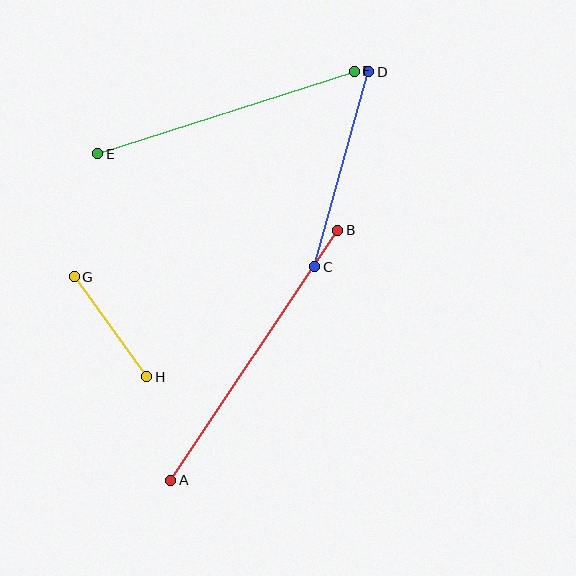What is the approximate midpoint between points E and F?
The midpoint is at approximately (226, 113) pixels.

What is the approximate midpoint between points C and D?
The midpoint is at approximately (342, 169) pixels.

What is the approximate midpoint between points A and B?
The midpoint is at approximately (254, 355) pixels.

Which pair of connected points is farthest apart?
Points A and B are farthest apart.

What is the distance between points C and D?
The distance is approximately 202 pixels.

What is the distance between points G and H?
The distance is approximately 123 pixels.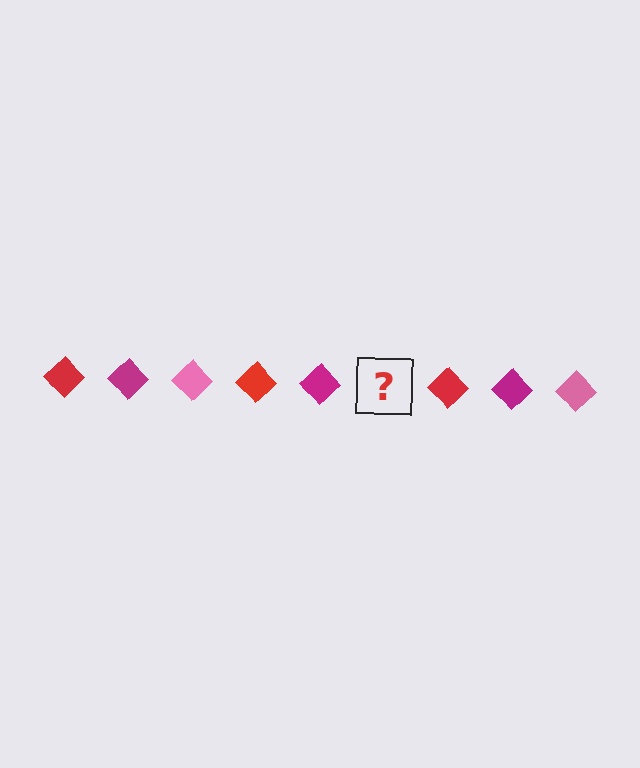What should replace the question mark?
The question mark should be replaced with a pink diamond.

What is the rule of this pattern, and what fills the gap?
The rule is that the pattern cycles through red, magenta, pink diamonds. The gap should be filled with a pink diamond.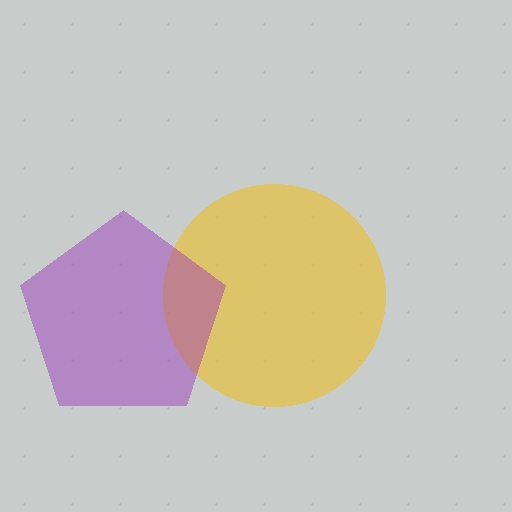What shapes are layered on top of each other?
The layered shapes are: a yellow circle, a purple pentagon.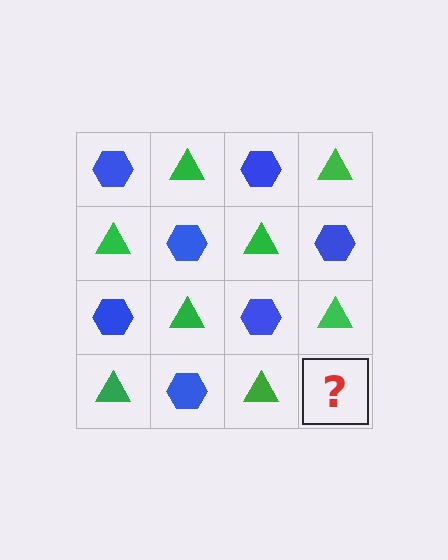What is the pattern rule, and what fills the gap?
The rule is that it alternates blue hexagon and green triangle in a checkerboard pattern. The gap should be filled with a blue hexagon.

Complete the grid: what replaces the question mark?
The question mark should be replaced with a blue hexagon.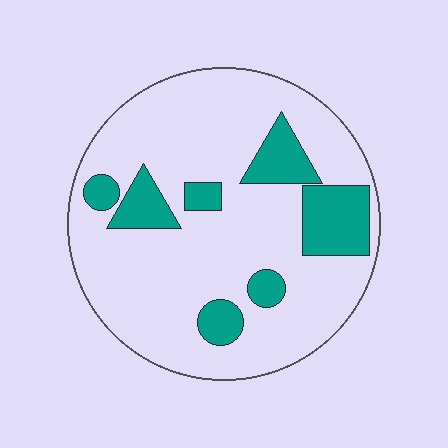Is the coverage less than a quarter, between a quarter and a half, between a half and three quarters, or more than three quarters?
Less than a quarter.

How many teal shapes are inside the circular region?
7.